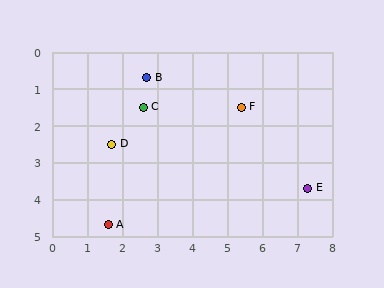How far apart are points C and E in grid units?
Points C and E are about 5.2 grid units apart.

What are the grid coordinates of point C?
Point C is at approximately (2.6, 1.5).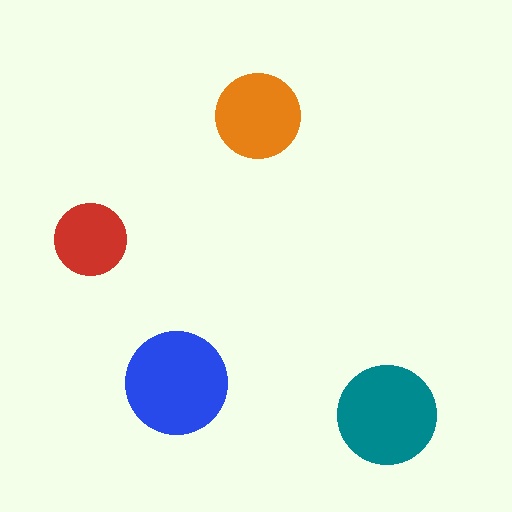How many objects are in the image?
There are 4 objects in the image.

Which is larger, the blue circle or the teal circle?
The blue one.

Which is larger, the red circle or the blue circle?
The blue one.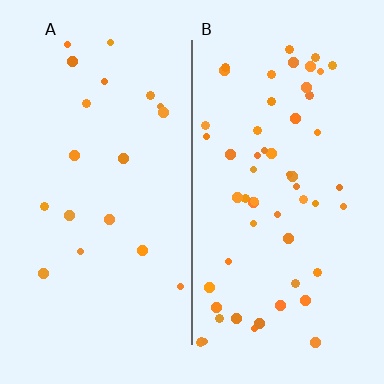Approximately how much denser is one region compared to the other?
Approximately 3.0× — region B over region A.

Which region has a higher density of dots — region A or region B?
B (the right).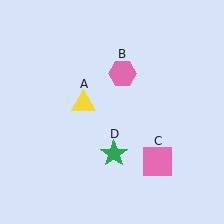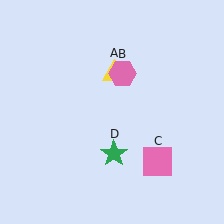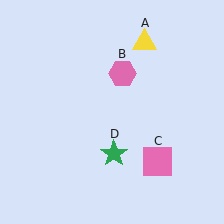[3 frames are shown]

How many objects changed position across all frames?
1 object changed position: yellow triangle (object A).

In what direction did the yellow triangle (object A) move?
The yellow triangle (object A) moved up and to the right.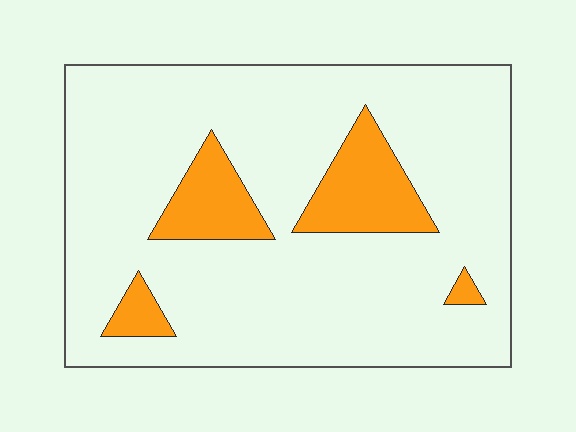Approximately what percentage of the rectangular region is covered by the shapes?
Approximately 15%.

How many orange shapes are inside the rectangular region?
4.